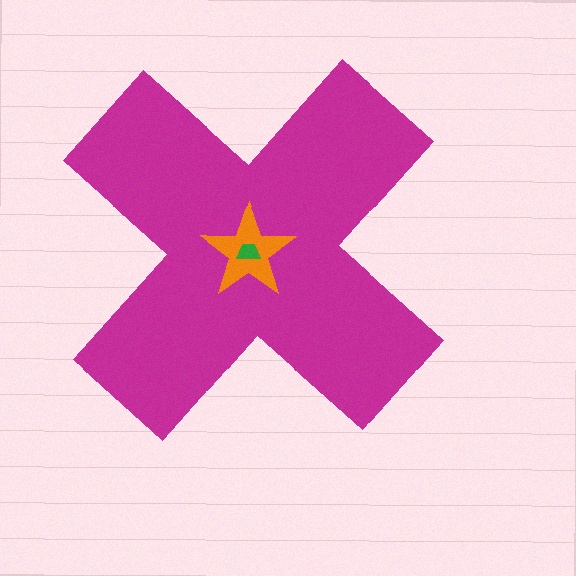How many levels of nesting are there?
3.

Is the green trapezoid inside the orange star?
Yes.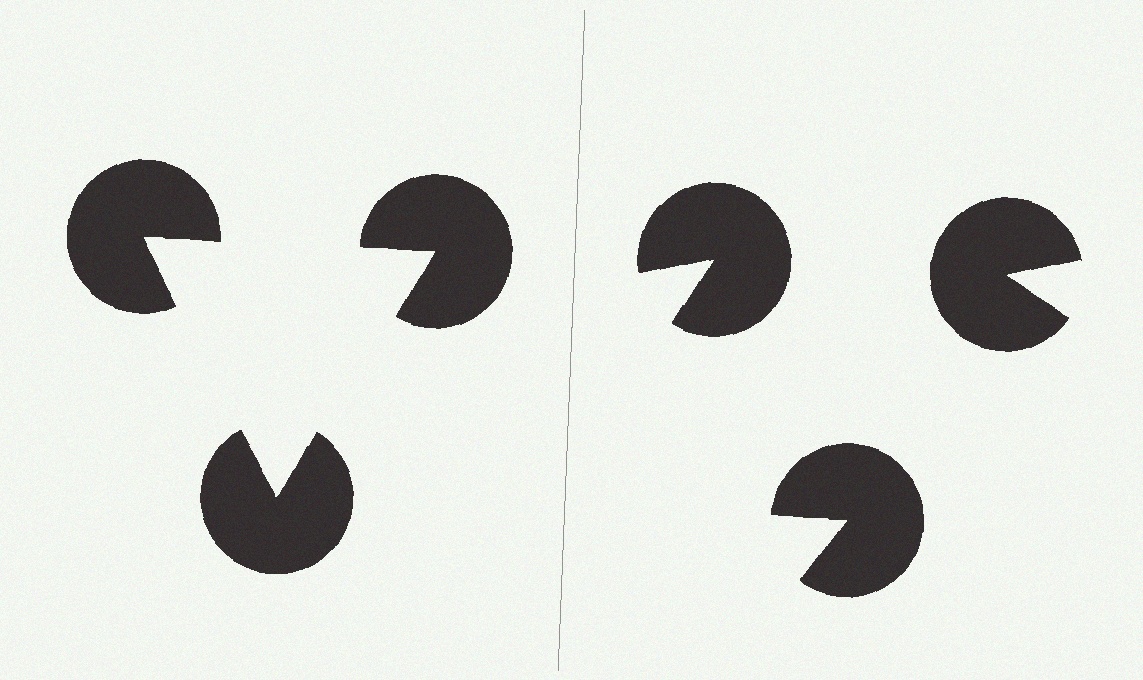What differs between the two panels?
The pac-man discs are positioned identically on both sides; only the wedge orientations differ. On the left they align to a triangle; on the right they are misaligned.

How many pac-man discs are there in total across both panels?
6 — 3 on each side.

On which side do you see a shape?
An illusory triangle appears on the left side. On the right side the wedge cuts are rotated, so no coherent shape forms.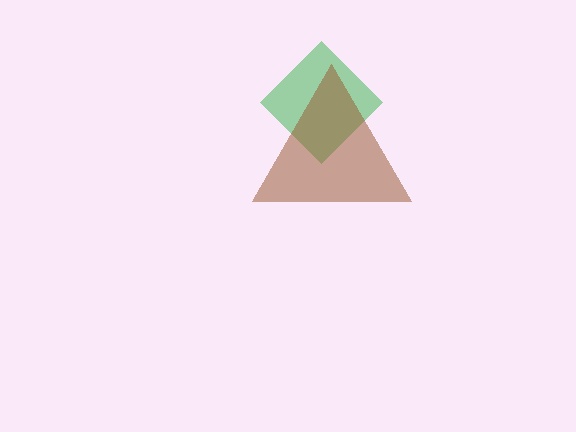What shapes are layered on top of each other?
The layered shapes are: a green diamond, a brown triangle.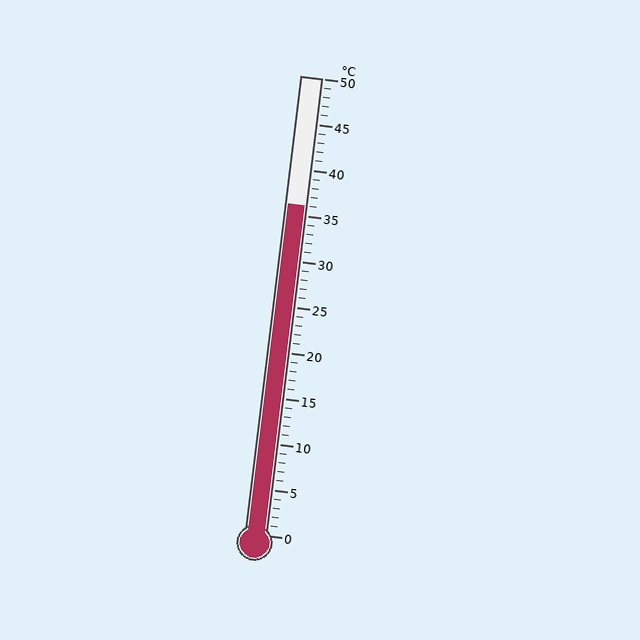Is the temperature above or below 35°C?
The temperature is above 35°C.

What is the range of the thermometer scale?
The thermometer scale ranges from 0°C to 50°C.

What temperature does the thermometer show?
The thermometer shows approximately 36°C.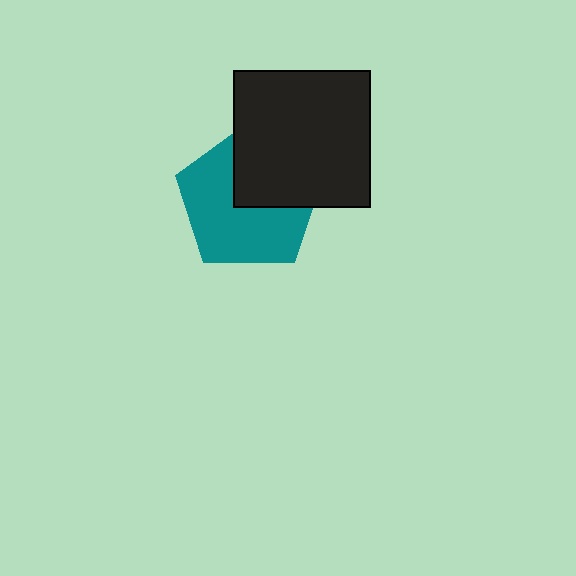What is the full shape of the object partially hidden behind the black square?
The partially hidden object is a teal pentagon.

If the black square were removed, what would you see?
You would see the complete teal pentagon.